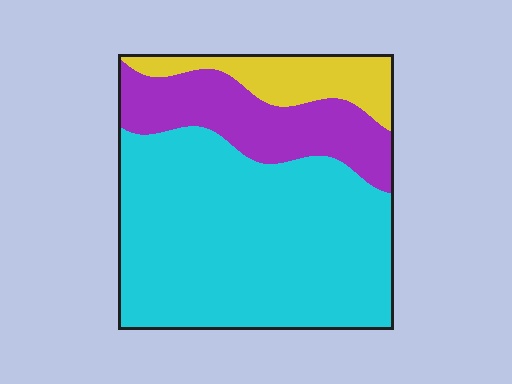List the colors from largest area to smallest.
From largest to smallest: cyan, purple, yellow.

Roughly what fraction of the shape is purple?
Purple covers about 20% of the shape.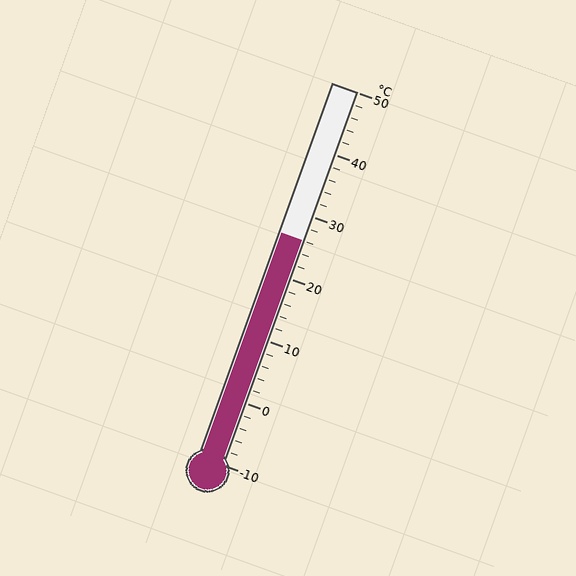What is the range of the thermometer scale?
The thermometer scale ranges from -10°C to 50°C.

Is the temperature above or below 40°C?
The temperature is below 40°C.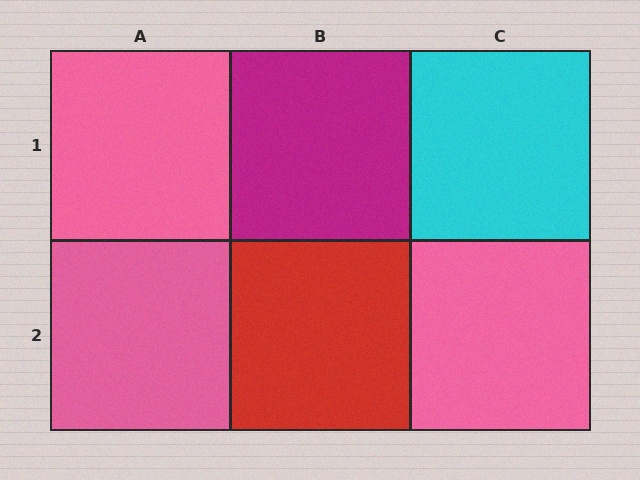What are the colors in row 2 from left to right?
Pink, red, pink.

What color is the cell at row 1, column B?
Magenta.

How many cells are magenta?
1 cell is magenta.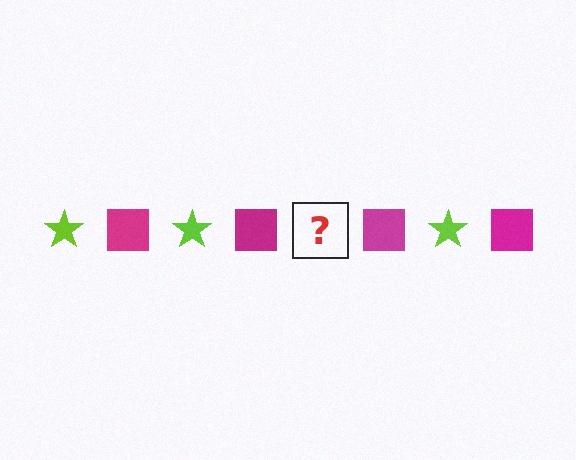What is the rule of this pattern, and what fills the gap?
The rule is that the pattern alternates between lime star and magenta square. The gap should be filled with a lime star.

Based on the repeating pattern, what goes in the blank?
The blank should be a lime star.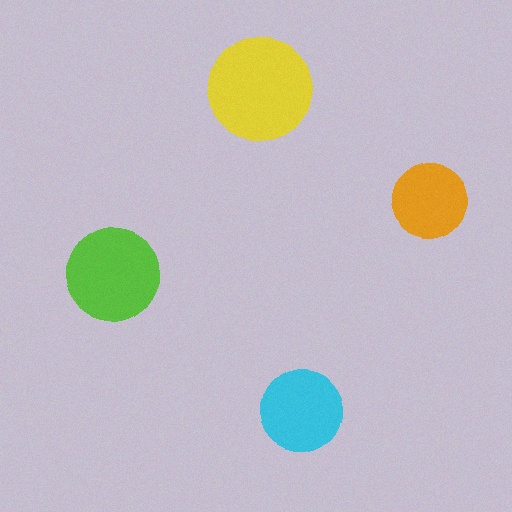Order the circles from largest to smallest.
the yellow one, the lime one, the cyan one, the orange one.